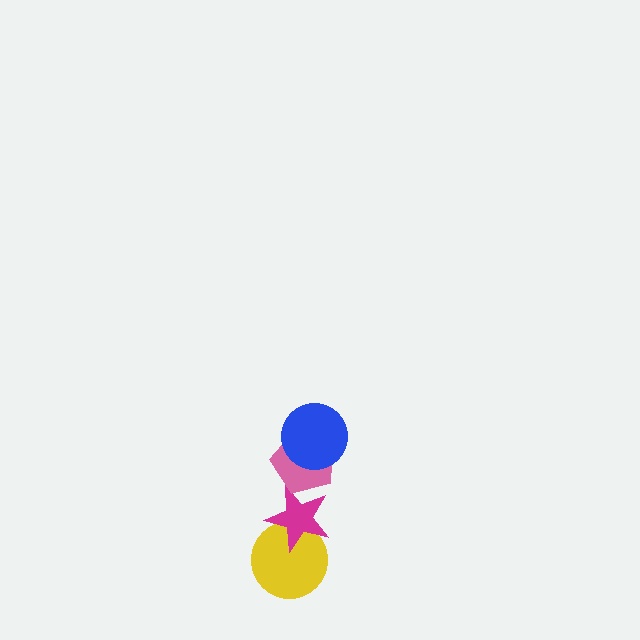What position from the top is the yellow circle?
The yellow circle is 4th from the top.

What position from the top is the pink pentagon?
The pink pentagon is 2nd from the top.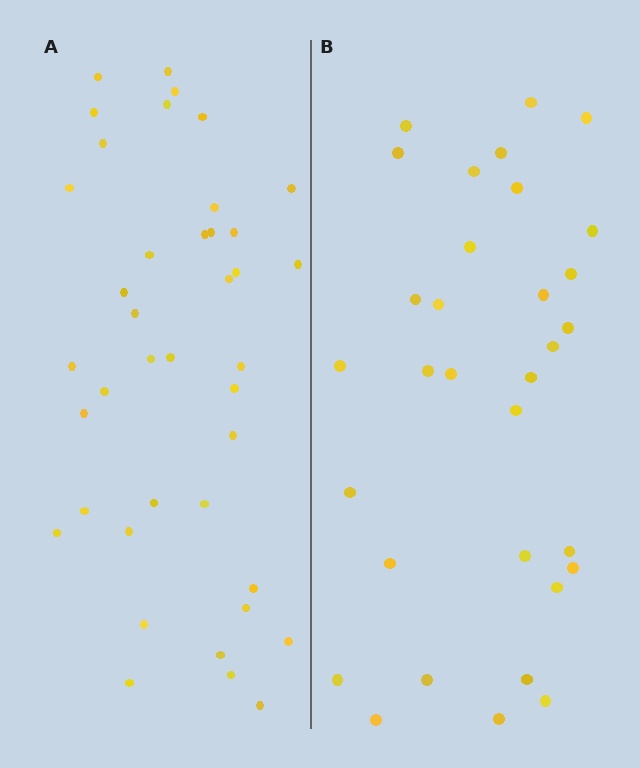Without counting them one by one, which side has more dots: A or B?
Region A (the left region) has more dots.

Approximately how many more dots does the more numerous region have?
Region A has roughly 8 or so more dots than region B.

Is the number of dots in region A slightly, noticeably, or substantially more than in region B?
Region A has noticeably more, but not dramatically so. The ratio is roughly 1.2 to 1.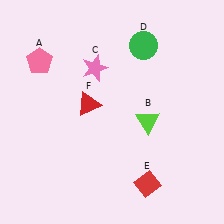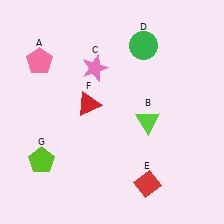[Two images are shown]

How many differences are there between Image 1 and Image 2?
There is 1 difference between the two images.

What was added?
A lime pentagon (G) was added in Image 2.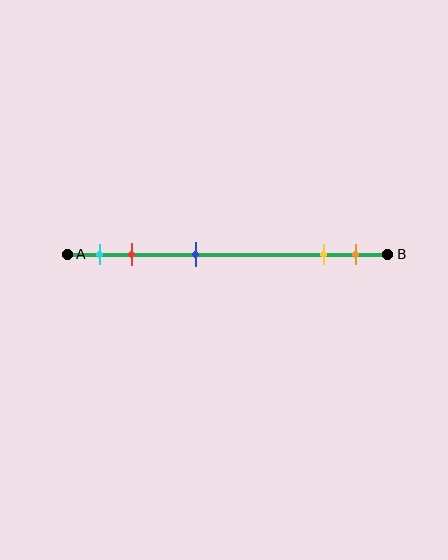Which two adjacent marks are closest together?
The yellow and orange marks are the closest adjacent pair.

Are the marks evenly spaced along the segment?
No, the marks are not evenly spaced.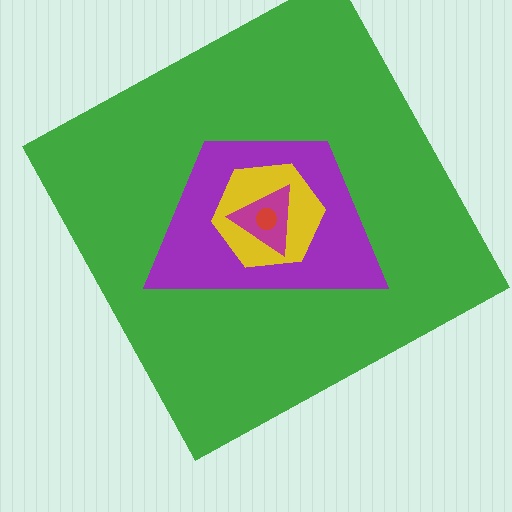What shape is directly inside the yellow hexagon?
The magenta triangle.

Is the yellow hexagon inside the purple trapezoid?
Yes.